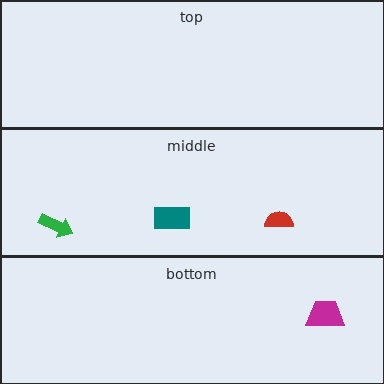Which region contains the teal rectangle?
The middle region.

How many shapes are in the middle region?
3.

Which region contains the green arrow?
The middle region.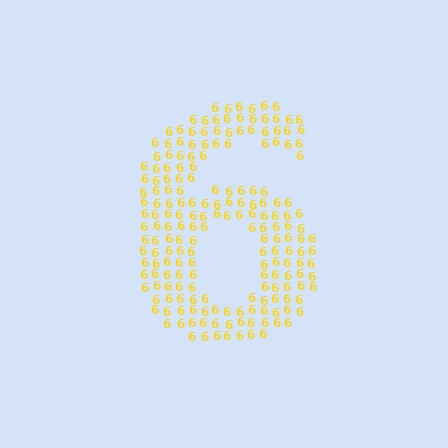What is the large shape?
The large shape is the digit 6.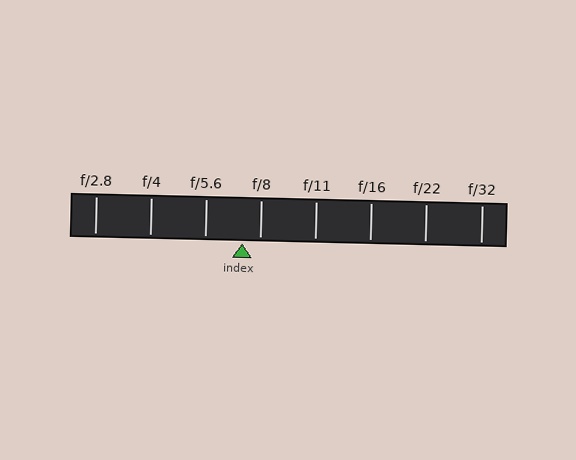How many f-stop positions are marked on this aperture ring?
There are 8 f-stop positions marked.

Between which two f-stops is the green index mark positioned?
The index mark is between f/5.6 and f/8.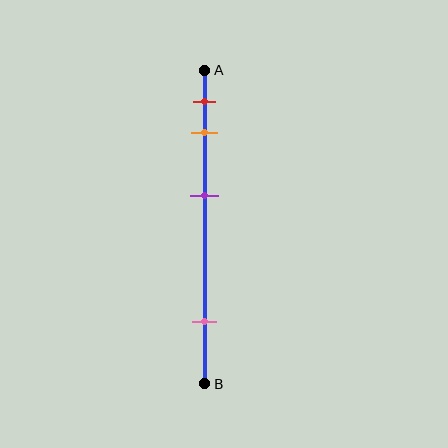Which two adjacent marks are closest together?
The red and orange marks are the closest adjacent pair.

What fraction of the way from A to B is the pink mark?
The pink mark is approximately 80% (0.8) of the way from A to B.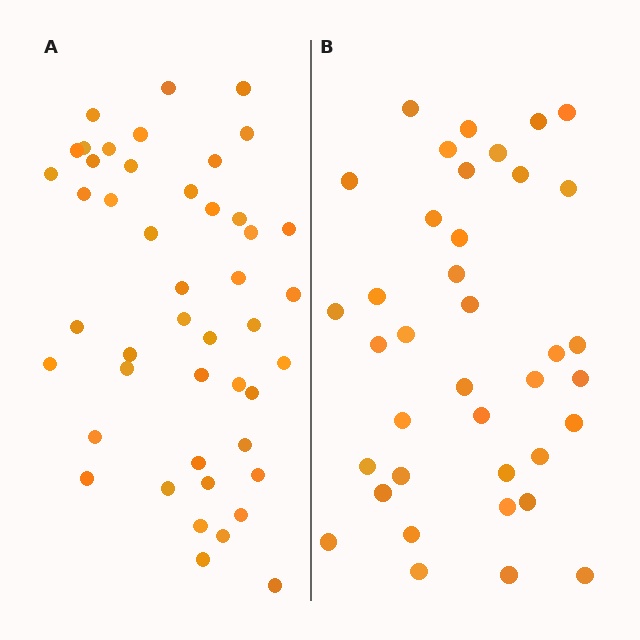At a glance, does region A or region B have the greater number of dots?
Region A (the left region) has more dots.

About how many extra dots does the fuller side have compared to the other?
Region A has roughly 8 or so more dots than region B.